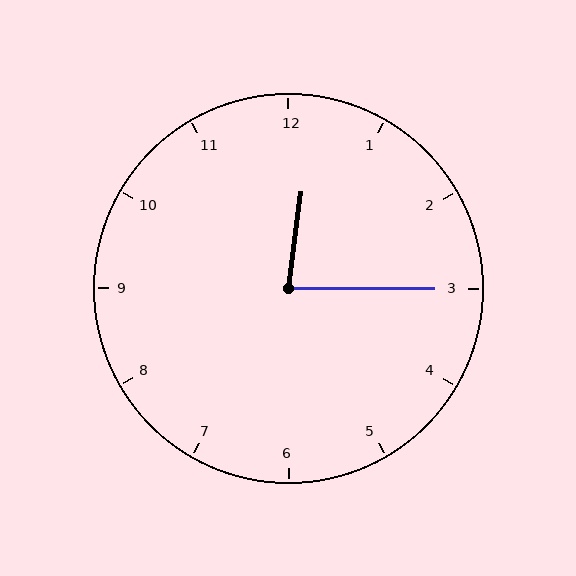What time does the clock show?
12:15.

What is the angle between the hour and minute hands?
Approximately 82 degrees.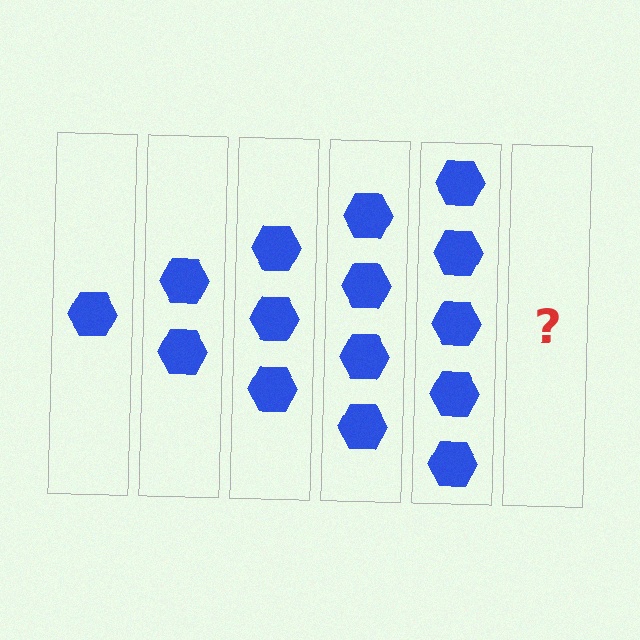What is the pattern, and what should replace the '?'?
The pattern is that each step adds one more hexagon. The '?' should be 6 hexagons.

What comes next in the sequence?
The next element should be 6 hexagons.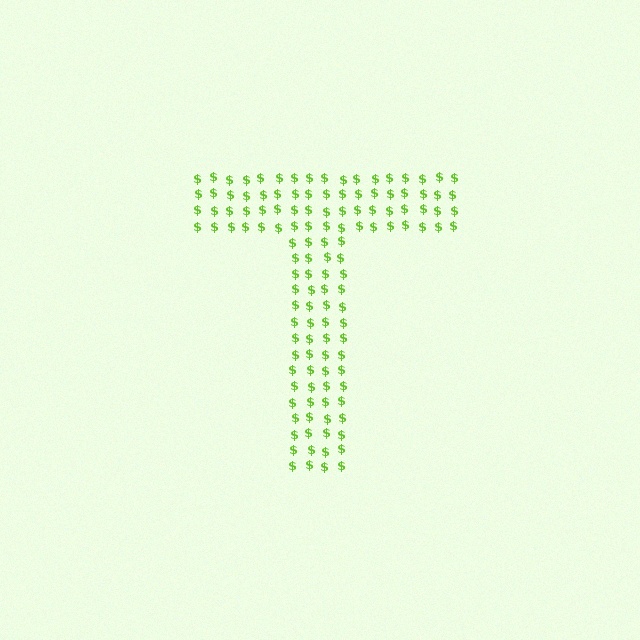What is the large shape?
The large shape is the letter T.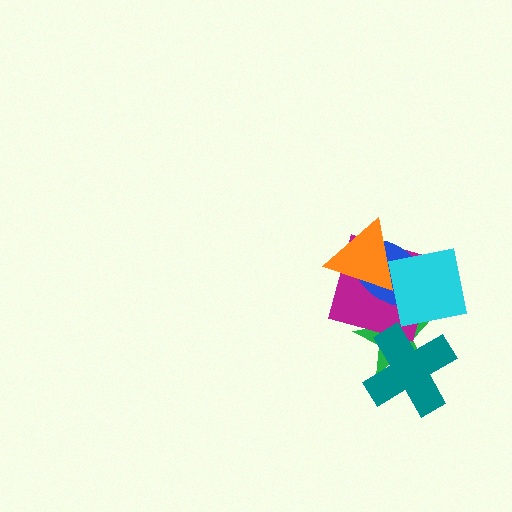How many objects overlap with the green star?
4 objects overlap with the green star.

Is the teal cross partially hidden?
No, no other shape covers it.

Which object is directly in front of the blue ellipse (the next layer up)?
The cyan square is directly in front of the blue ellipse.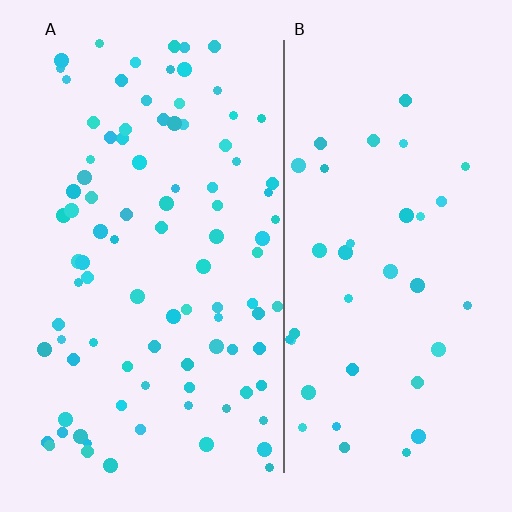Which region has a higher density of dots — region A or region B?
A (the left).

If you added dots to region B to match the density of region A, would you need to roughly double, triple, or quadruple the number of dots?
Approximately double.